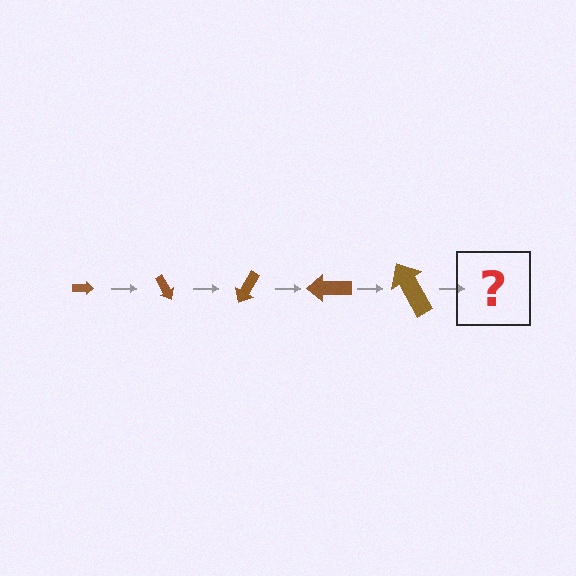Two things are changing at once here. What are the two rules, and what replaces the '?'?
The two rules are that the arrow grows larger each step and it rotates 60 degrees each step. The '?' should be an arrow, larger than the previous one and rotated 300 degrees from the start.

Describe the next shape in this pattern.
It should be an arrow, larger than the previous one and rotated 300 degrees from the start.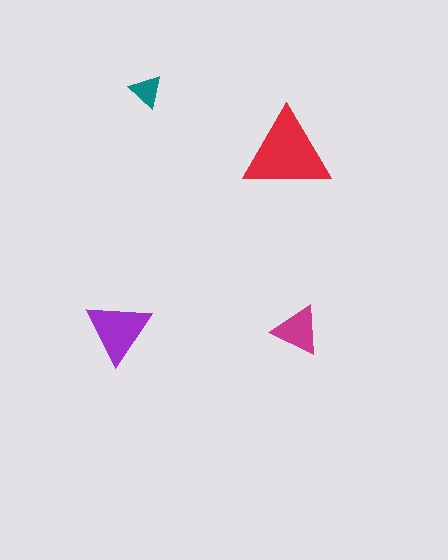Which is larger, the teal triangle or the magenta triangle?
The magenta one.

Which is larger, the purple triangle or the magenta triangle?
The purple one.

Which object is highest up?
The teal triangle is topmost.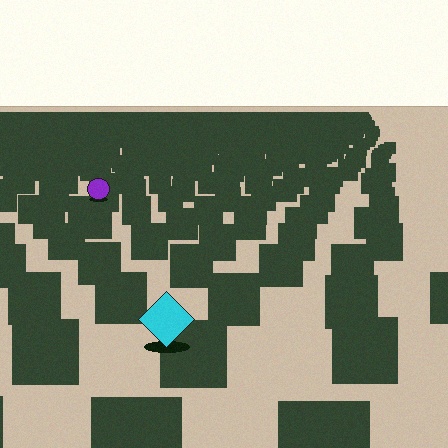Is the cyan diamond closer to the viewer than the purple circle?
Yes. The cyan diamond is closer — you can tell from the texture gradient: the ground texture is coarser near it.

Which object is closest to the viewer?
The cyan diamond is closest. The texture marks near it are larger and more spread out.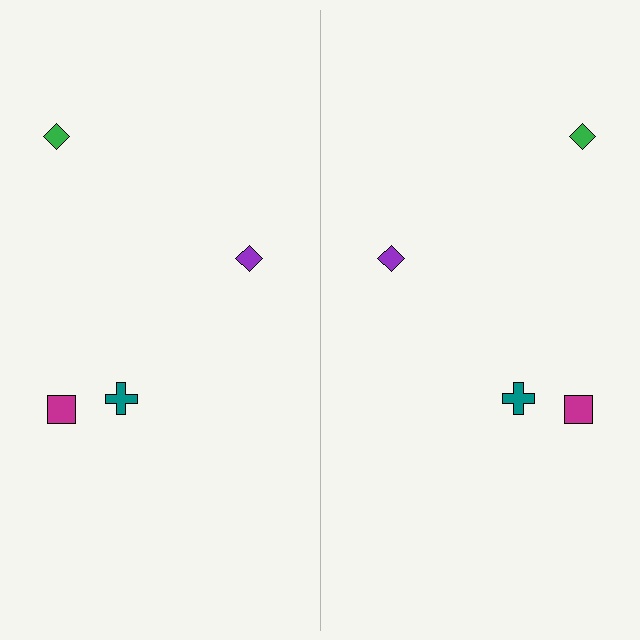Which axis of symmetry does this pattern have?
The pattern has a vertical axis of symmetry running through the center of the image.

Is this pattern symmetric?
Yes, this pattern has bilateral (reflection) symmetry.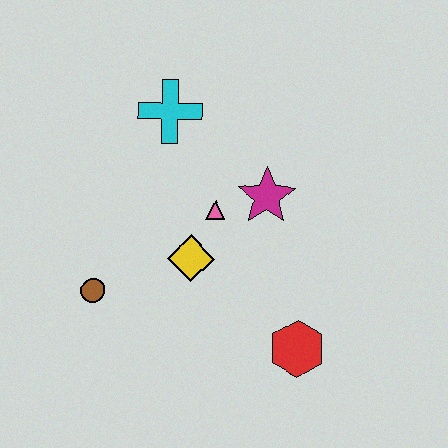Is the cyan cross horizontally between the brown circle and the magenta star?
Yes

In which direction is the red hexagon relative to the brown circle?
The red hexagon is to the right of the brown circle.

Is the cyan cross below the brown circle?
No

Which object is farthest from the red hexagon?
The cyan cross is farthest from the red hexagon.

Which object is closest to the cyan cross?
The pink triangle is closest to the cyan cross.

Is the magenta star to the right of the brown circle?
Yes